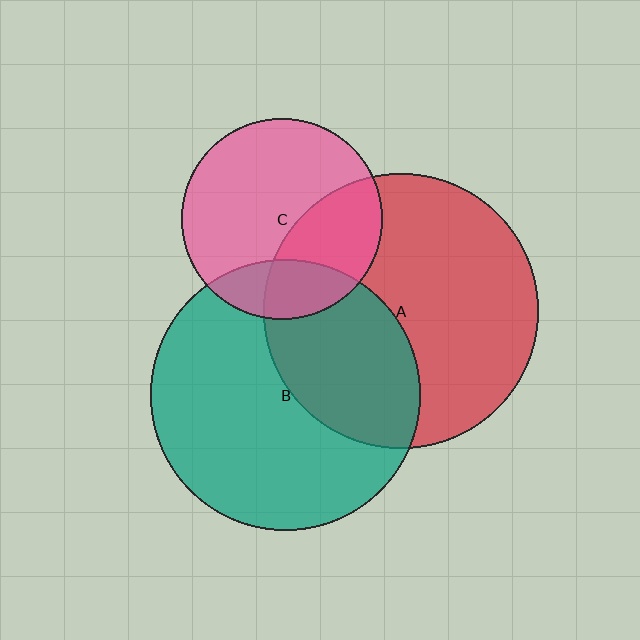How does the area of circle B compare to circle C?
Approximately 1.8 times.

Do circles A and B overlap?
Yes.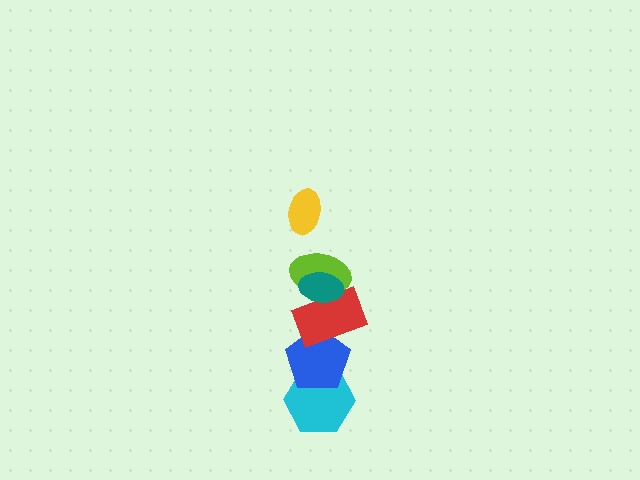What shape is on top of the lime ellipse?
The teal ellipse is on top of the lime ellipse.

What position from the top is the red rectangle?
The red rectangle is 4th from the top.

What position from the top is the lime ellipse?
The lime ellipse is 3rd from the top.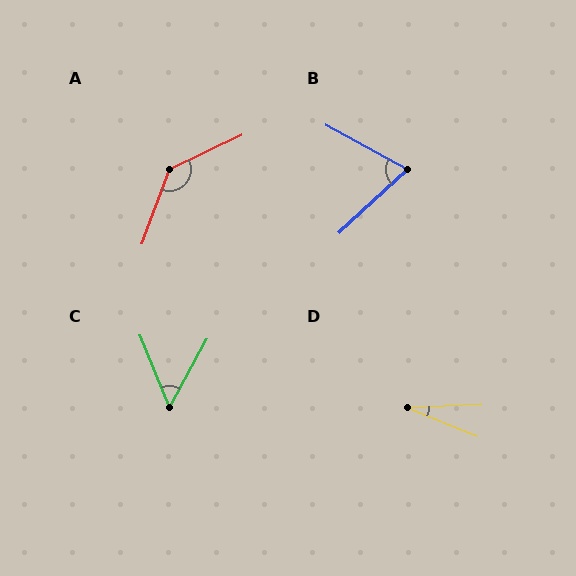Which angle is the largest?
A, at approximately 136 degrees.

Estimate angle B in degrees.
Approximately 72 degrees.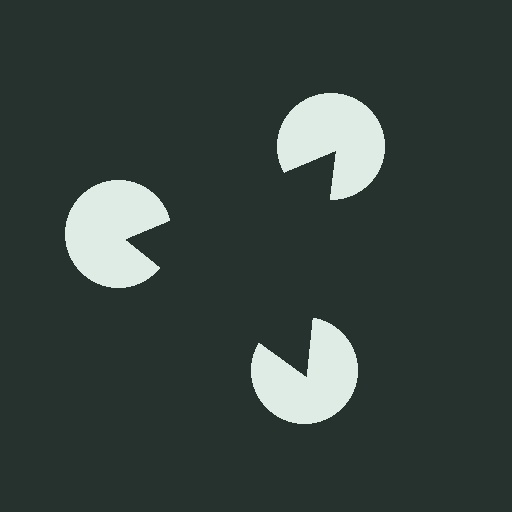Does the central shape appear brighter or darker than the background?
It typically appears slightly darker than the background, even though no actual brightness change is drawn.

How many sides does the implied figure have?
3 sides.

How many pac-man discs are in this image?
There are 3 — one at each vertex of the illusory triangle.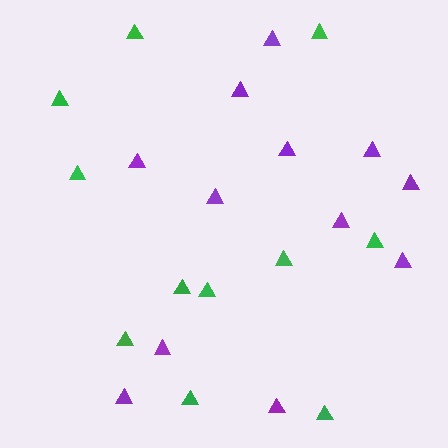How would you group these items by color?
There are 2 groups: one group of green triangles (11) and one group of purple triangles (12).